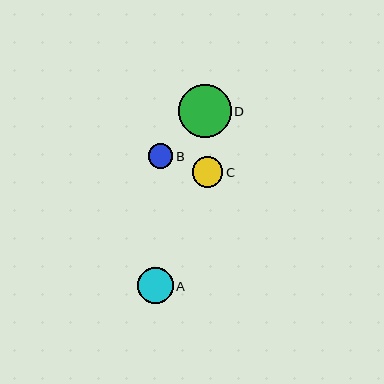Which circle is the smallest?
Circle B is the smallest with a size of approximately 24 pixels.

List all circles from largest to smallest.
From largest to smallest: D, A, C, B.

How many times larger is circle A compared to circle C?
Circle A is approximately 1.2 times the size of circle C.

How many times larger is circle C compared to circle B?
Circle C is approximately 1.3 times the size of circle B.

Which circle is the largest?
Circle D is the largest with a size of approximately 53 pixels.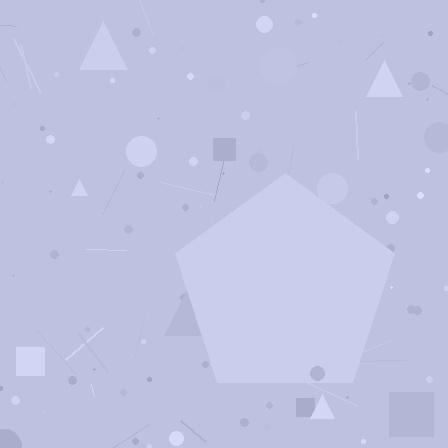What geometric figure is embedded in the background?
A pentagon is embedded in the background.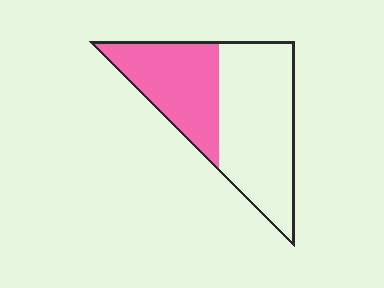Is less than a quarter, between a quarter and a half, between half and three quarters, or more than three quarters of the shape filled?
Between a quarter and a half.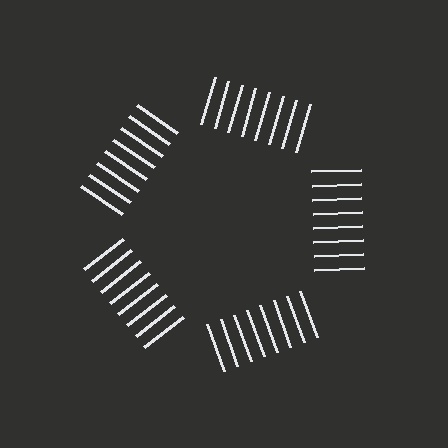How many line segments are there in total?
40 — 8 along each of the 5 edges.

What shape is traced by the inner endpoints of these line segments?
An illusory pentagon — the line segments terminate on its edges but no continuous stroke is drawn.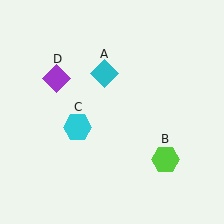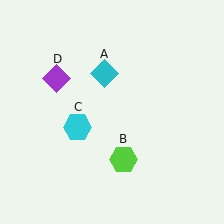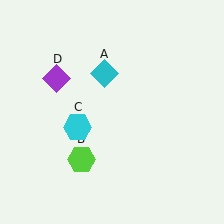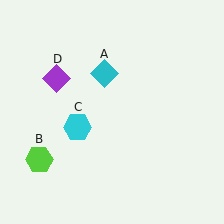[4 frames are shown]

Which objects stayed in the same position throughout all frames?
Cyan diamond (object A) and cyan hexagon (object C) and purple diamond (object D) remained stationary.